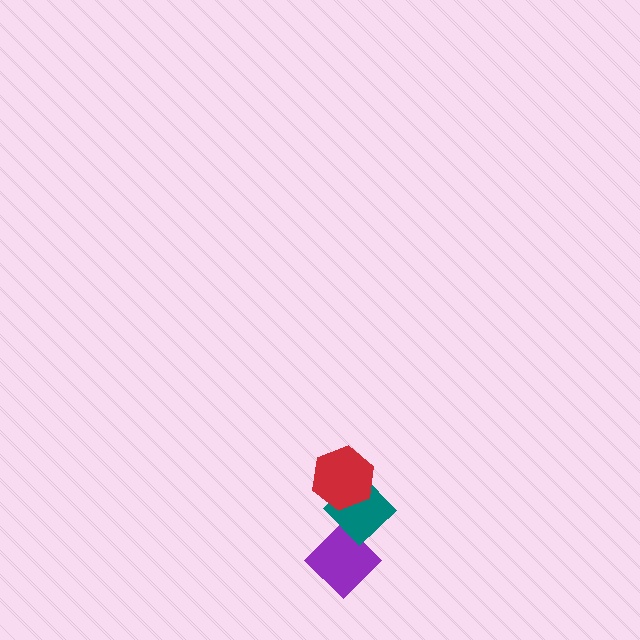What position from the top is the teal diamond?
The teal diamond is 2nd from the top.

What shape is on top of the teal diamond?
The red hexagon is on top of the teal diamond.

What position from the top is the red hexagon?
The red hexagon is 1st from the top.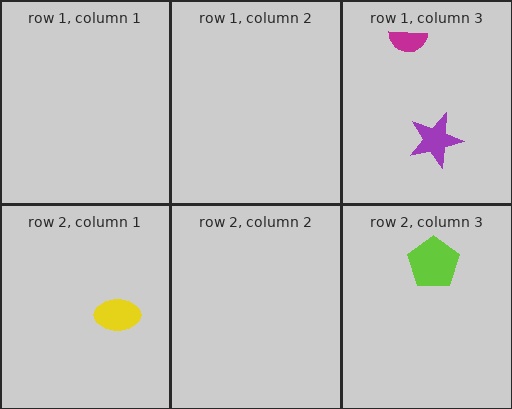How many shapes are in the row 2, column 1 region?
1.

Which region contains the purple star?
The row 1, column 3 region.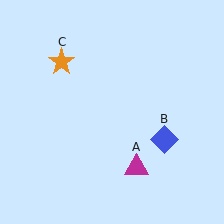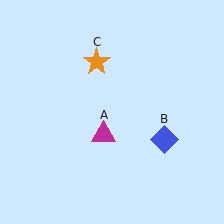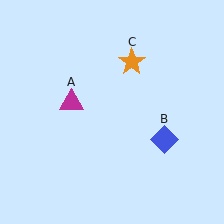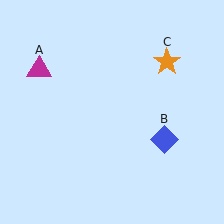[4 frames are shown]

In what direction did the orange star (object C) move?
The orange star (object C) moved right.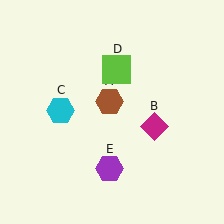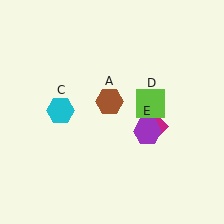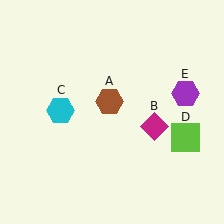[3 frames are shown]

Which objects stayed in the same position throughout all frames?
Brown hexagon (object A) and magenta diamond (object B) and cyan hexagon (object C) remained stationary.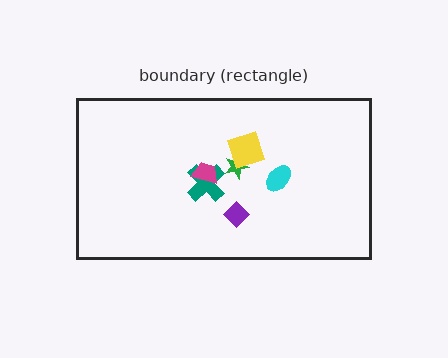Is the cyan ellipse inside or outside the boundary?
Inside.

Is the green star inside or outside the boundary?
Inside.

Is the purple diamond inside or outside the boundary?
Inside.